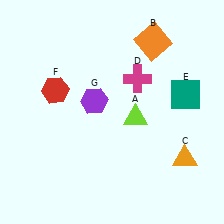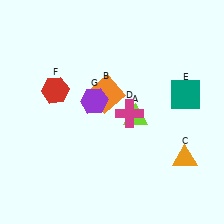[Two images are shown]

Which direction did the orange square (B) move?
The orange square (B) moved down.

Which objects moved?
The objects that moved are: the orange square (B), the magenta cross (D).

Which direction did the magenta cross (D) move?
The magenta cross (D) moved down.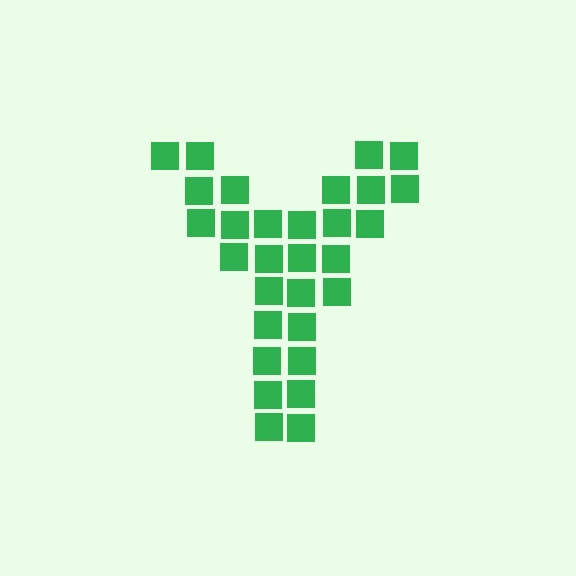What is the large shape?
The large shape is the letter Y.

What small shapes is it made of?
It is made of small squares.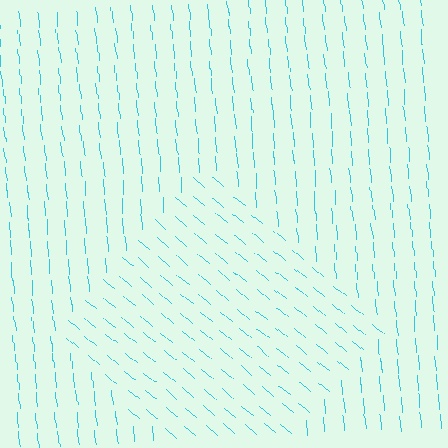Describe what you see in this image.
The image is filled with small cyan line segments. A diamond region in the image has lines oriented differently from the surrounding lines, creating a visible texture boundary.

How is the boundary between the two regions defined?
The boundary is defined purely by a change in line orientation (approximately 45 degrees difference). All lines are the same color and thickness.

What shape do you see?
I see a diamond.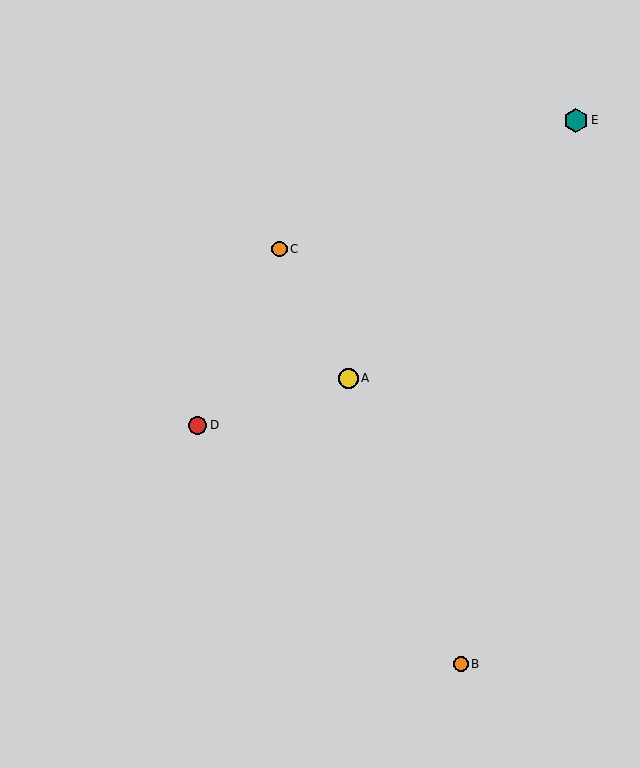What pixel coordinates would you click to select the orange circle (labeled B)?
Click at (461, 664) to select the orange circle B.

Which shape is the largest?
The teal hexagon (labeled E) is the largest.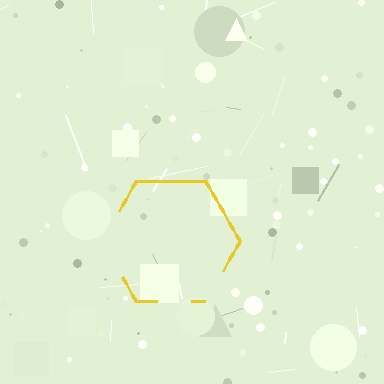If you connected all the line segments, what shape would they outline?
They would outline a hexagon.